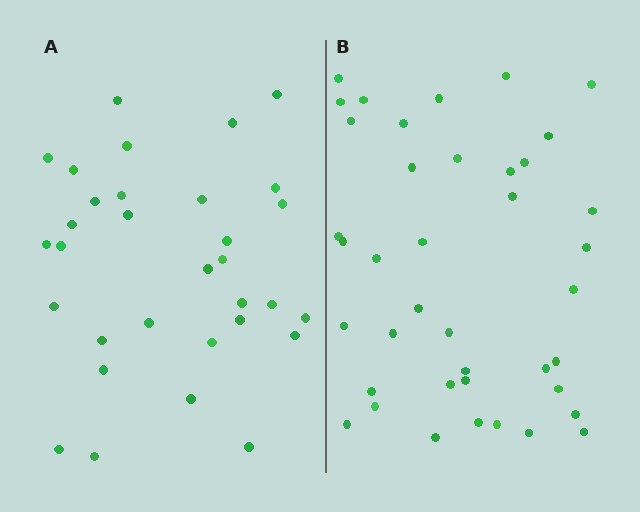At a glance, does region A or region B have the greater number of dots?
Region B (the right region) has more dots.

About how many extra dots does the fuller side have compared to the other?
Region B has roughly 8 or so more dots than region A.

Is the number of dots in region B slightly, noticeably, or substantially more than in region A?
Region B has noticeably more, but not dramatically so. The ratio is roughly 1.2 to 1.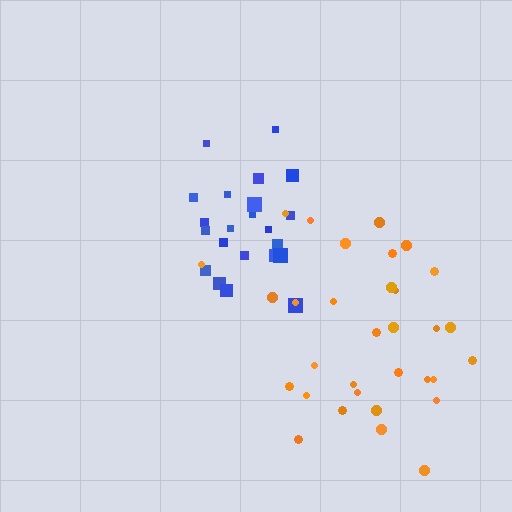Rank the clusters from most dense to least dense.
blue, orange.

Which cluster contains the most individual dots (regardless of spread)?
Orange (32).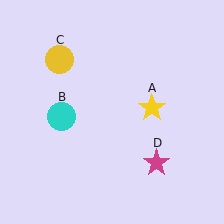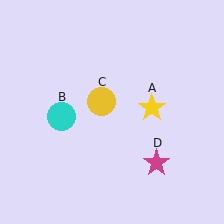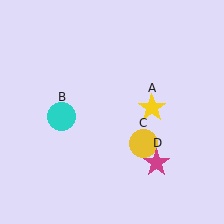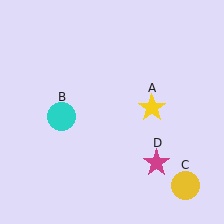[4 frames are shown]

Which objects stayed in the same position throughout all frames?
Yellow star (object A) and cyan circle (object B) and magenta star (object D) remained stationary.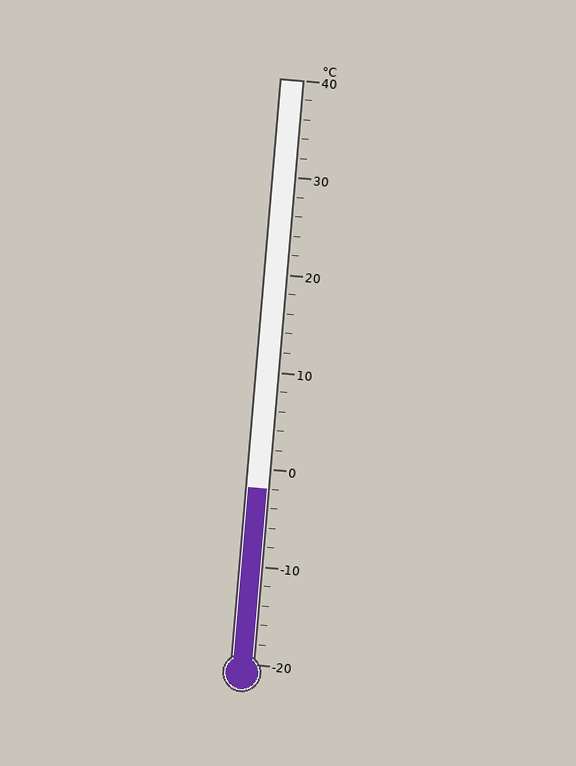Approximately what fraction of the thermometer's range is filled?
The thermometer is filled to approximately 30% of its range.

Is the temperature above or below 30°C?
The temperature is below 30°C.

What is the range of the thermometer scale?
The thermometer scale ranges from -20°C to 40°C.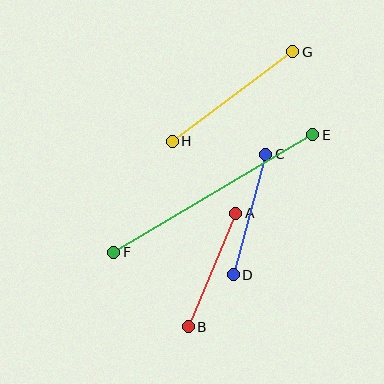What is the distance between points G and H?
The distance is approximately 150 pixels.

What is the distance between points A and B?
The distance is approximately 123 pixels.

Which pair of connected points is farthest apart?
Points E and F are farthest apart.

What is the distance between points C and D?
The distance is approximately 125 pixels.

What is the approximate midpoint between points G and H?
The midpoint is at approximately (232, 96) pixels.